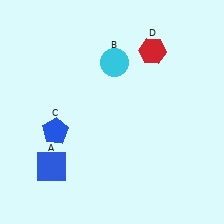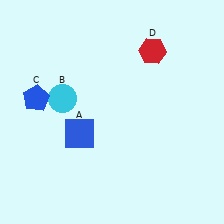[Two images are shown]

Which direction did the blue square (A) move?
The blue square (A) moved up.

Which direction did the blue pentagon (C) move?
The blue pentagon (C) moved up.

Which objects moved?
The objects that moved are: the blue square (A), the cyan circle (B), the blue pentagon (C).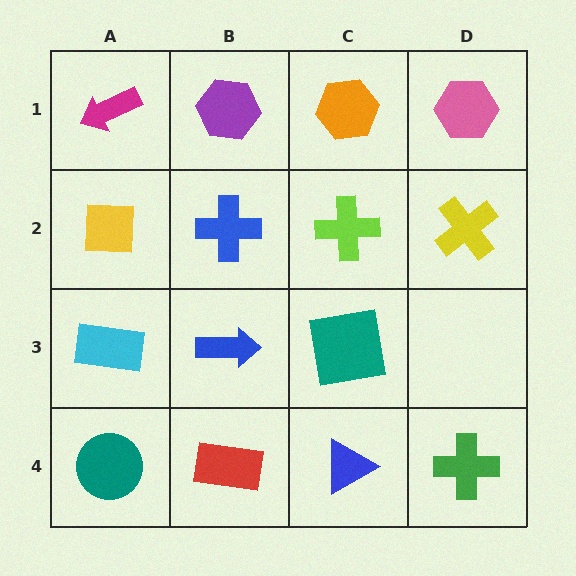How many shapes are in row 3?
3 shapes.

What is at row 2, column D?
A yellow cross.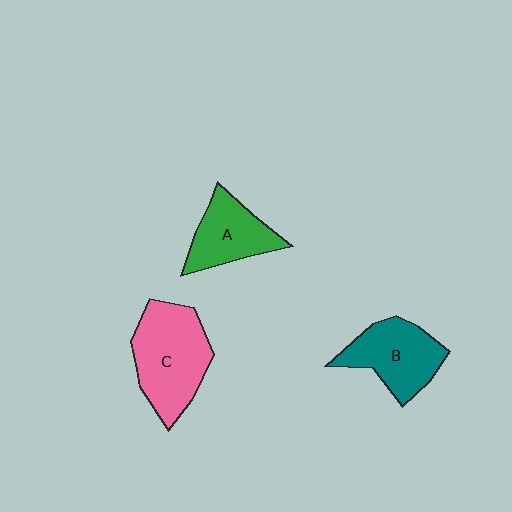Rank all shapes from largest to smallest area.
From largest to smallest: C (pink), B (teal), A (green).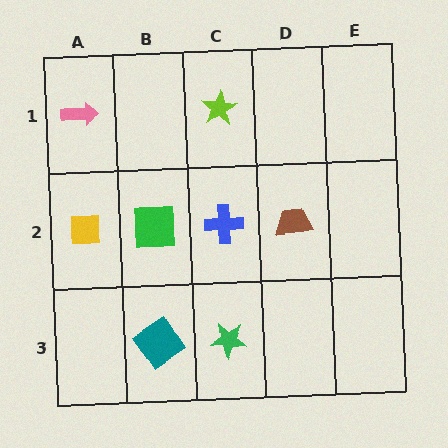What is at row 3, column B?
A teal diamond.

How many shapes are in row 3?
2 shapes.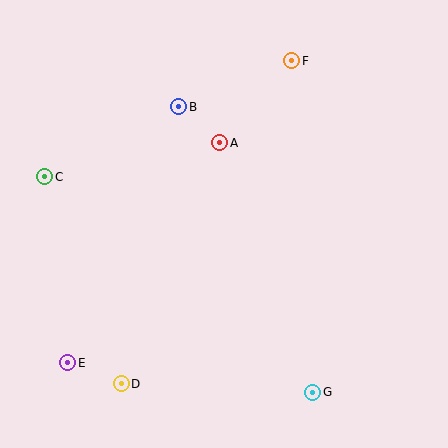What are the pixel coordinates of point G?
Point G is at (313, 392).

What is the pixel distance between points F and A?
The distance between F and A is 109 pixels.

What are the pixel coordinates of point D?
Point D is at (121, 384).